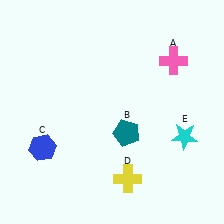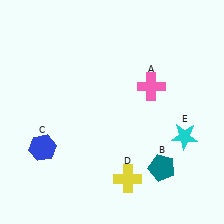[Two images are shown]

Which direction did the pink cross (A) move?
The pink cross (A) moved down.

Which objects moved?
The objects that moved are: the pink cross (A), the teal pentagon (B).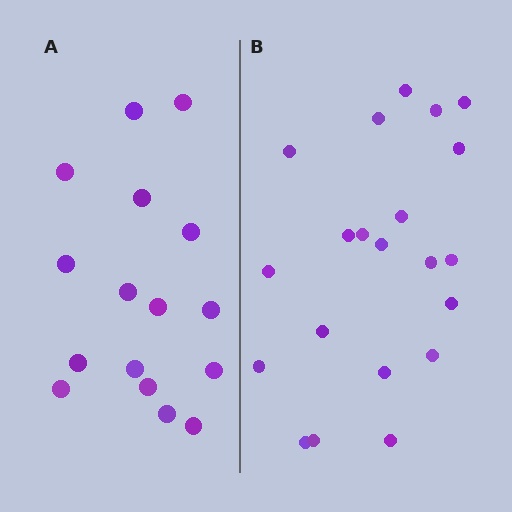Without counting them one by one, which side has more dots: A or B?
Region B (the right region) has more dots.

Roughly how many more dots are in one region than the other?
Region B has about 5 more dots than region A.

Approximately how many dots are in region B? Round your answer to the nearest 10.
About 20 dots. (The exact count is 21, which rounds to 20.)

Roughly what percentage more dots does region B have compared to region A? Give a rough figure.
About 30% more.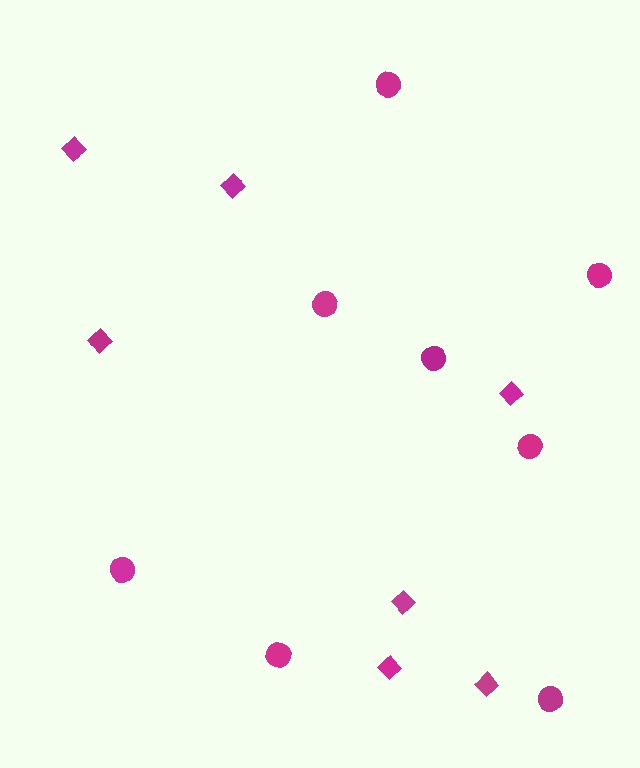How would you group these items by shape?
There are 2 groups: one group of diamonds (7) and one group of circles (8).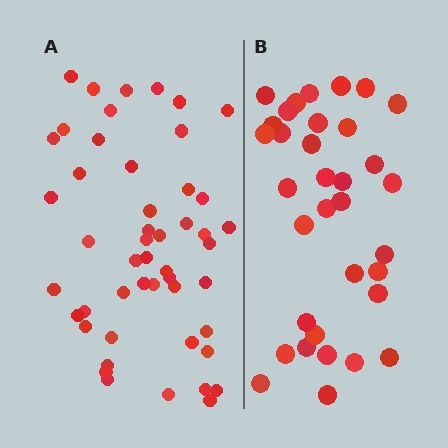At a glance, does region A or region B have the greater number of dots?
Region A (the left region) has more dots.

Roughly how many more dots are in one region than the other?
Region A has approximately 15 more dots than region B.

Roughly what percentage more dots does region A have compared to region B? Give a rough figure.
About 45% more.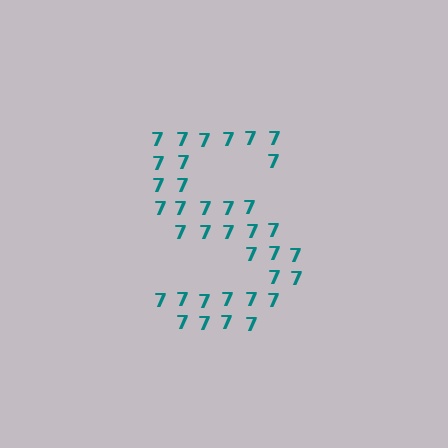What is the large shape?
The large shape is the letter S.